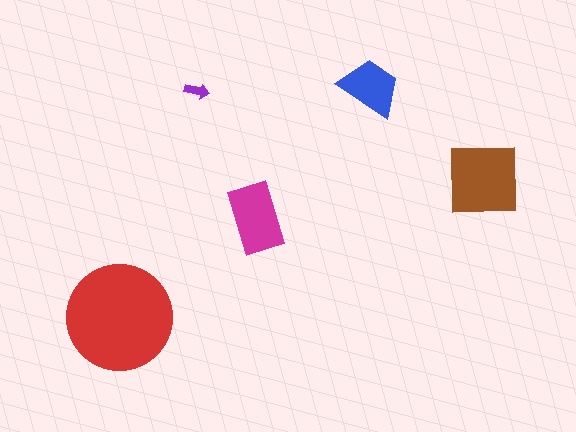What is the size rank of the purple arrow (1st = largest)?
5th.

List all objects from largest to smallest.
The red circle, the brown square, the magenta rectangle, the blue trapezoid, the purple arrow.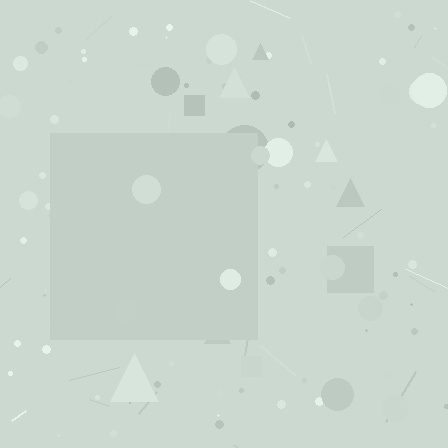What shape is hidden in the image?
A square is hidden in the image.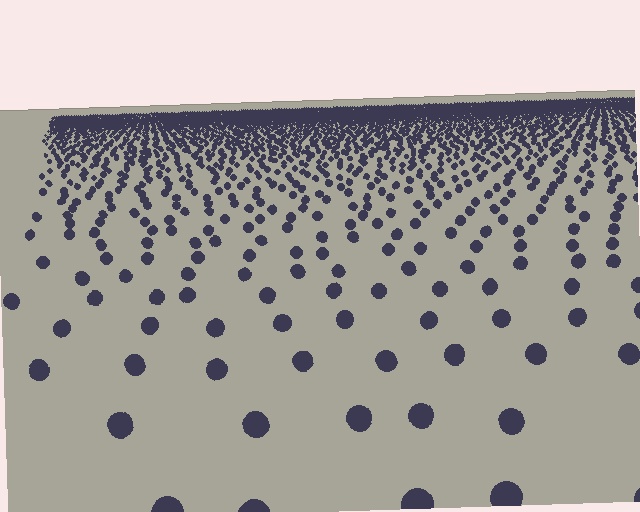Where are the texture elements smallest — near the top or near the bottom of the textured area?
Near the top.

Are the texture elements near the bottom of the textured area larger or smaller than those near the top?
Larger. Near the bottom, elements are closer to the viewer and appear at a bigger on-screen size.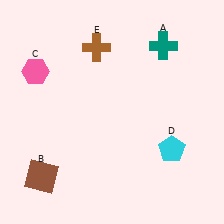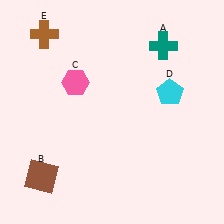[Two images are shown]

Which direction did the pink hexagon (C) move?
The pink hexagon (C) moved right.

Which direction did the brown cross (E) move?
The brown cross (E) moved left.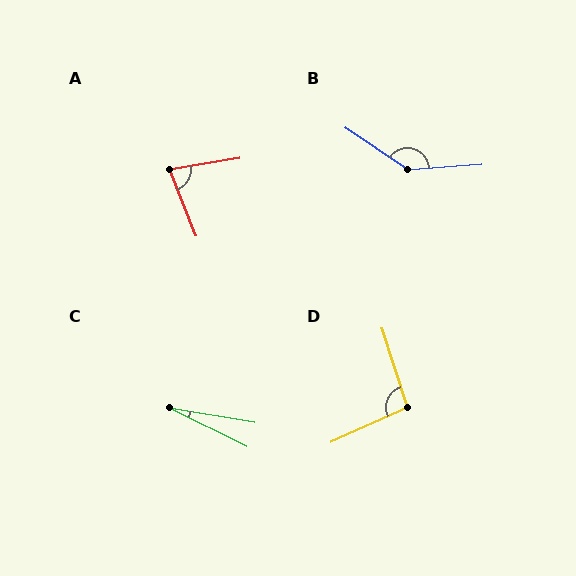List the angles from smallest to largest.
C (16°), A (77°), D (97°), B (142°).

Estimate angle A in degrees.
Approximately 77 degrees.